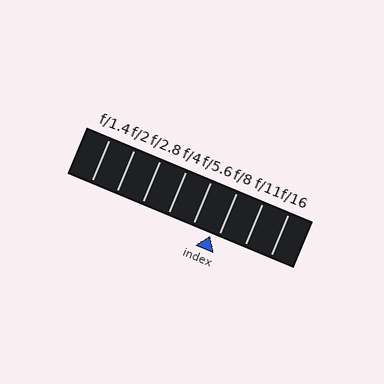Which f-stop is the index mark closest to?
The index mark is closest to f/8.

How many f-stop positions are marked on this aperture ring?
There are 8 f-stop positions marked.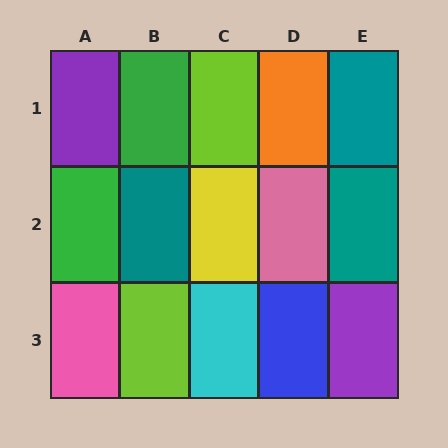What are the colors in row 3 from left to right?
Pink, lime, cyan, blue, purple.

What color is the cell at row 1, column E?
Teal.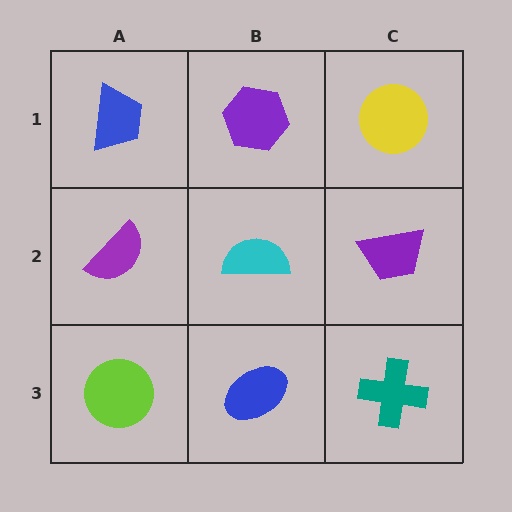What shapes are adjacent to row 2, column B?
A purple hexagon (row 1, column B), a blue ellipse (row 3, column B), a purple semicircle (row 2, column A), a purple trapezoid (row 2, column C).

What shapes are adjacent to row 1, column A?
A purple semicircle (row 2, column A), a purple hexagon (row 1, column B).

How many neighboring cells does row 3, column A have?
2.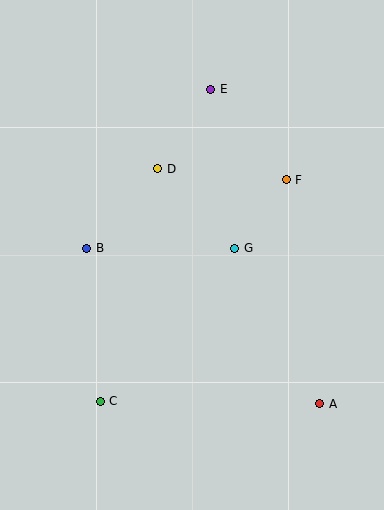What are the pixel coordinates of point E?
Point E is at (211, 89).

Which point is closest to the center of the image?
Point G at (235, 248) is closest to the center.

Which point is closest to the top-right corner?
Point E is closest to the top-right corner.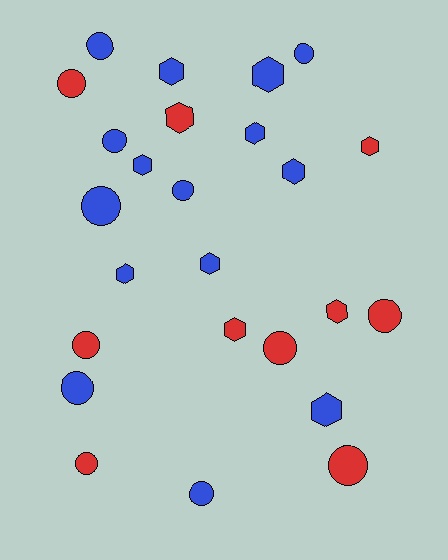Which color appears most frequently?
Blue, with 15 objects.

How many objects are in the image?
There are 25 objects.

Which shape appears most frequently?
Circle, with 13 objects.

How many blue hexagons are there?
There are 8 blue hexagons.